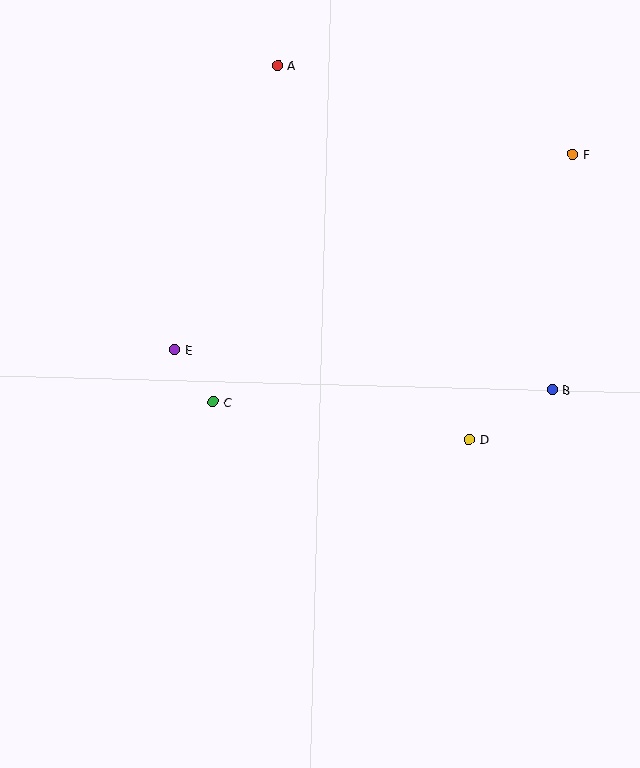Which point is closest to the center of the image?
Point C at (213, 402) is closest to the center.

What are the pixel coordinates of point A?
Point A is at (278, 65).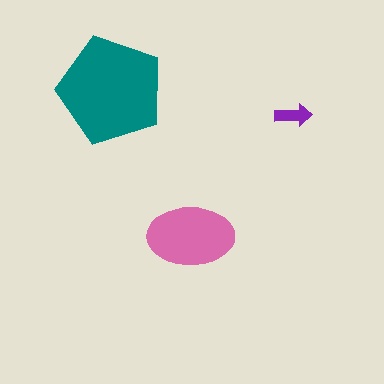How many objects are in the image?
There are 3 objects in the image.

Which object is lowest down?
The pink ellipse is bottommost.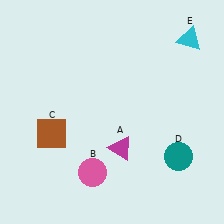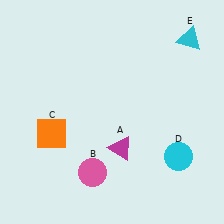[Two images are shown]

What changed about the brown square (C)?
In Image 1, C is brown. In Image 2, it changed to orange.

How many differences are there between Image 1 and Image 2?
There are 2 differences between the two images.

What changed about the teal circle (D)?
In Image 1, D is teal. In Image 2, it changed to cyan.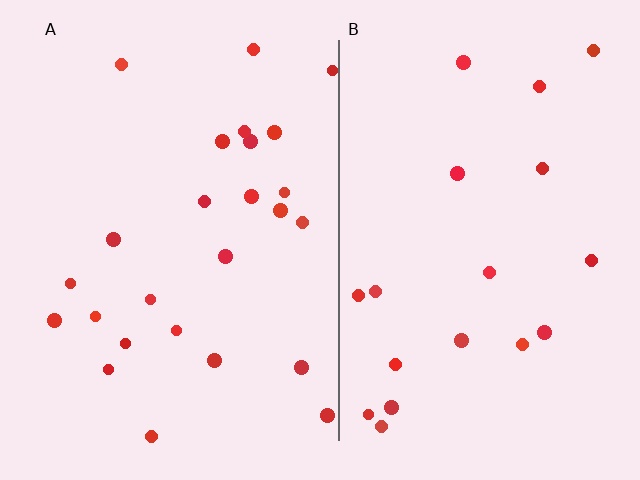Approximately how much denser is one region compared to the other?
Approximately 1.4× — region A over region B.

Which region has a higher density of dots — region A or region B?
A (the left).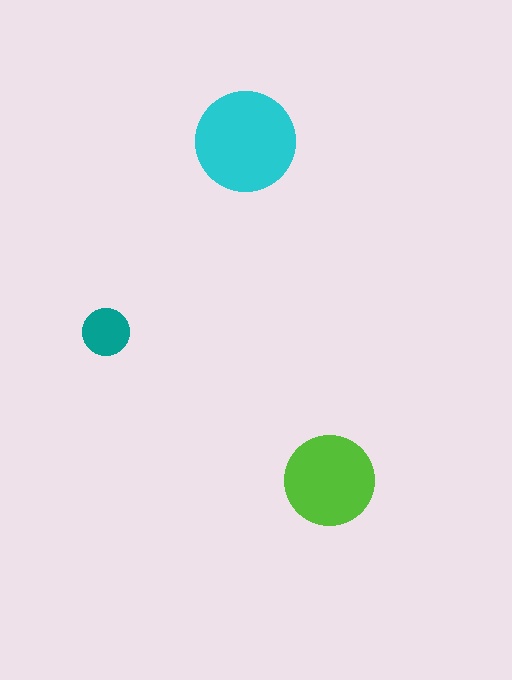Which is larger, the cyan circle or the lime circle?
The cyan one.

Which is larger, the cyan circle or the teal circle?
The cyan one.